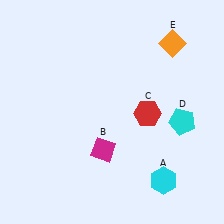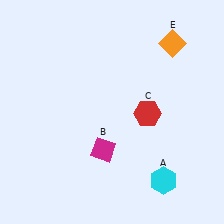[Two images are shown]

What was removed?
The cyan pentagon (D) was removed in Image 2.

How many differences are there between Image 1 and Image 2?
There is 1 difference between the two images.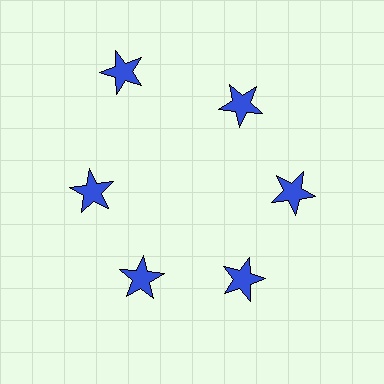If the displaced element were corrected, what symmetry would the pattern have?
It would have 6-fold rotational symmetry — the pattern would map onto itself every 60 degrees.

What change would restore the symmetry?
The symmetry would be restored by moving it inward, back onto the ring so that all 6 stars sit at equal angles and equal distance from the center.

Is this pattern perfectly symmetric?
No. The 6 blue stars are arranged in a ring, but one element near the 11 o'clock position is pushed outward from the center, breaking the 6-fold rotational symmetry.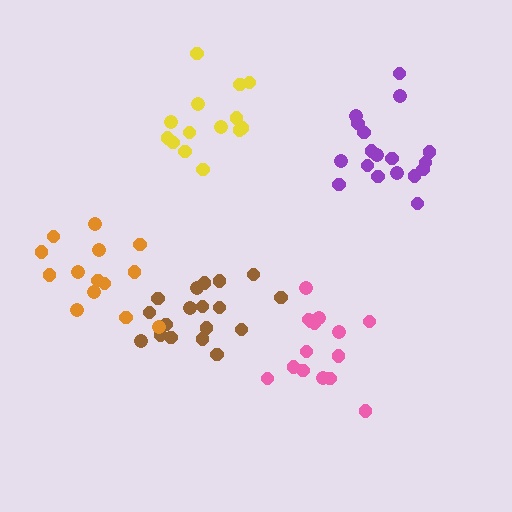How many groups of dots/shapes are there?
There are 5 groups.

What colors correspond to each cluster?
The clusters are colored: yellow, brown, pink, purple, orange.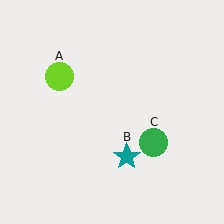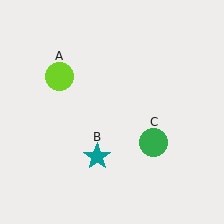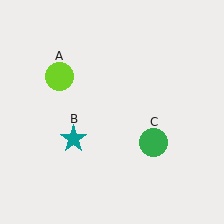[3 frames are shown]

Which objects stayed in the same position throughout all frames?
Lime circle (object A) and green circle (object C) remained stationary.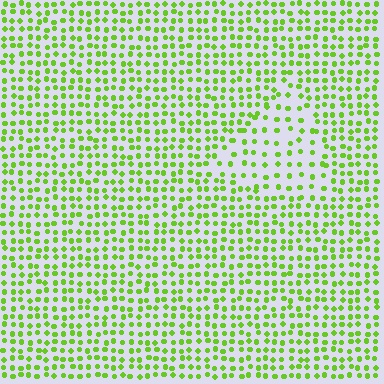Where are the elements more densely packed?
The elements are more densely packed outside the triangle boundary.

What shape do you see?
I see a triangle.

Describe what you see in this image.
The image contains small lime elements arranged at two different densities. A triangle-shaped region is visible where the elements are less densely packed than the surrounding area.